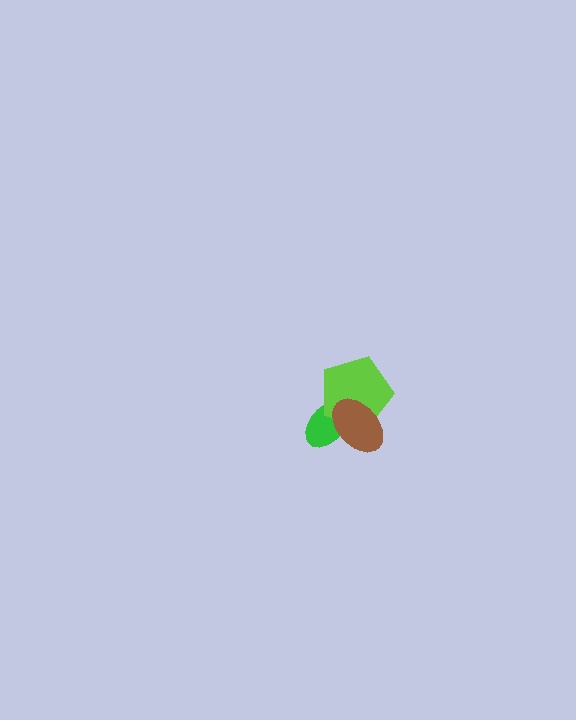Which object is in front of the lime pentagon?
The brown ellipse is in front of the lime pentagon.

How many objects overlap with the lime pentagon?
2 objects overlap with the lime pentagon.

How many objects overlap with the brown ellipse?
2 objects overlap with the brown ellipse.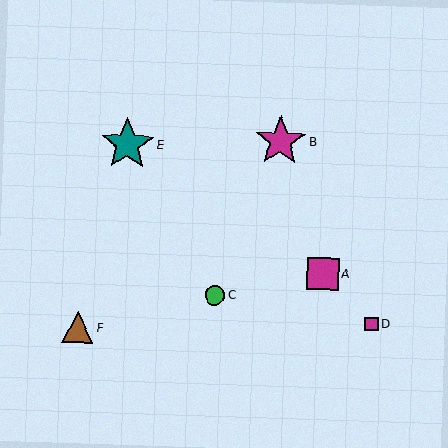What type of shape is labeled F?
Shape F is a brown triangle.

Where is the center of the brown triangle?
The center of the brown triangle is at (78, 327).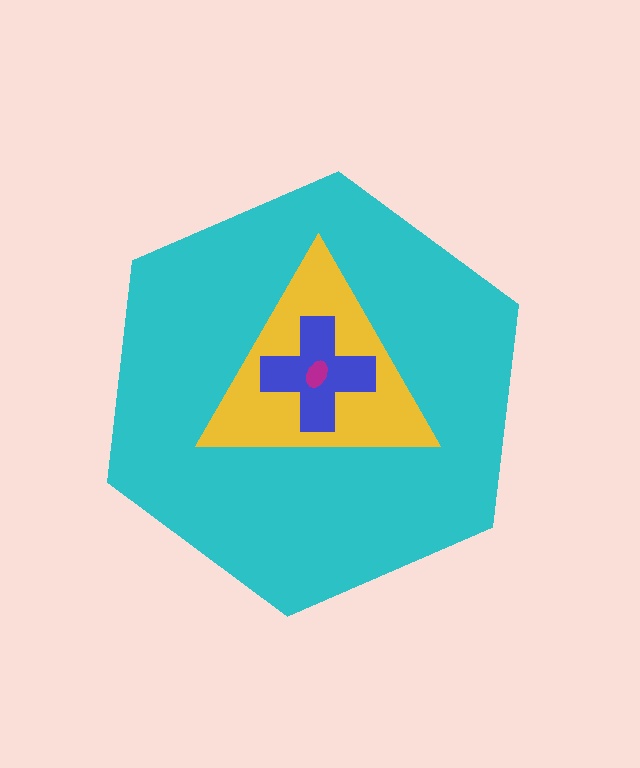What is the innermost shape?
The magenta ellipse.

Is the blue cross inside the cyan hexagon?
Yes.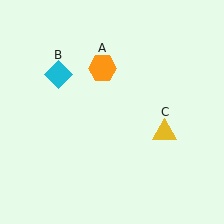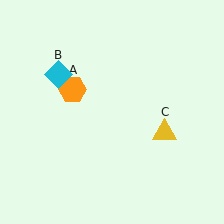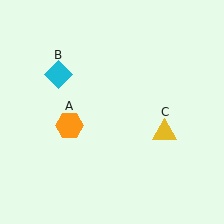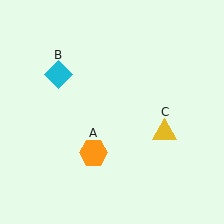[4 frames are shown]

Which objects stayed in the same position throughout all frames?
Cyan diamond (object B) and yellow triangle (object C) remained stationary.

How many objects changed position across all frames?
1 object changed position: orange hexagon (object A).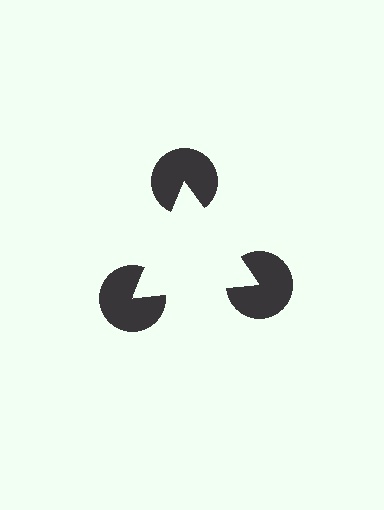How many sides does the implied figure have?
3 sides.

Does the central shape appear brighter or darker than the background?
It typically appears slightly brighter than the background, even though no actual brightness change is drawn.